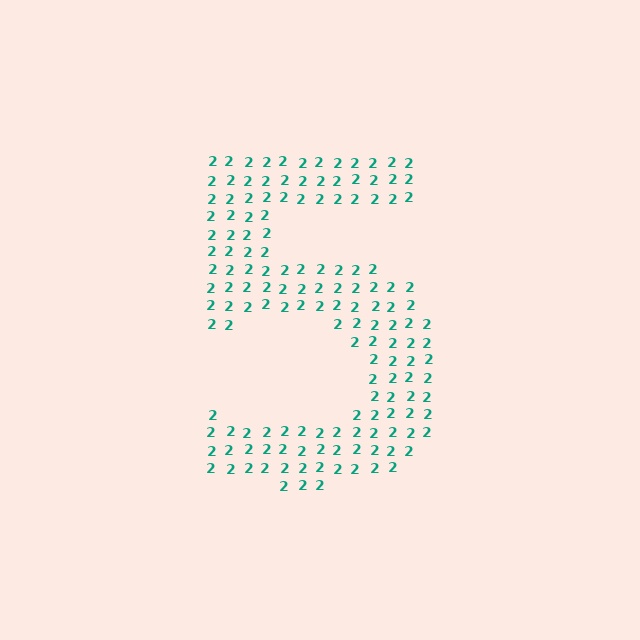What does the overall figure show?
The overall figure shows the digit 5.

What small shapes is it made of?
It is made of small digit 2's.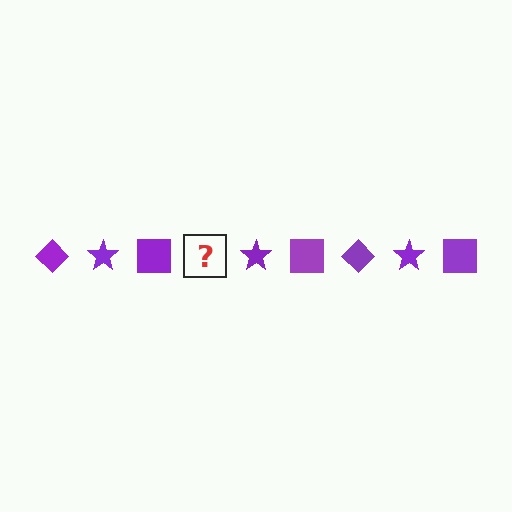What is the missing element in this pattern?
The missing element is a purple diamond.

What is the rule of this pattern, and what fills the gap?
The rule is that the pattern cycles through diamond, star, square shapes in purple. The gap should be filled with a purple diamond.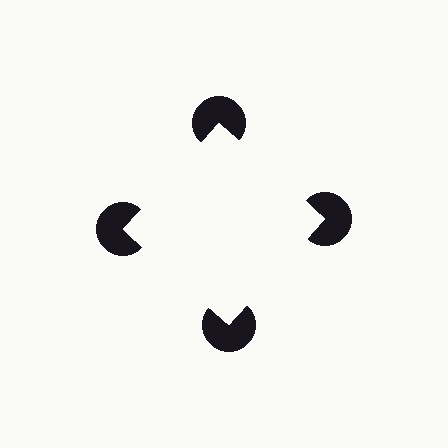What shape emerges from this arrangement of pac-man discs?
An illusory square — its edges are inferred from the aligned wedge cuts in the pac-man discs, not physically drawn.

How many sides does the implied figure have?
4 sides.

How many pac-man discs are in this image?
There are 4 — one at each vertex of the illusory square.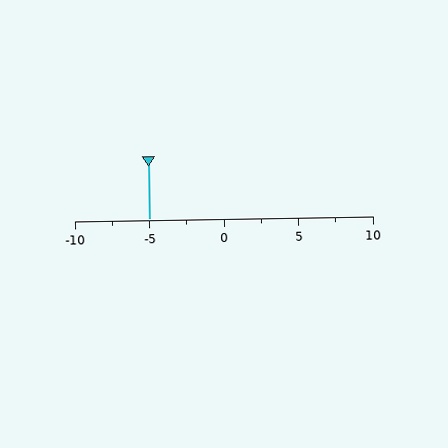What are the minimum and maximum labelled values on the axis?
The axis runs from -10 to 10.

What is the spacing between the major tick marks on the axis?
The major ticks are spaced 5 apart.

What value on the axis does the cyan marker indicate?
The marker indicates approximately -5.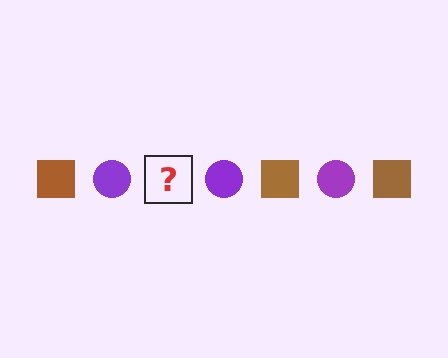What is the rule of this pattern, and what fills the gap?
The rule is that the pattern alternates between brown square and purple circle. The gap should be filled with a brown square.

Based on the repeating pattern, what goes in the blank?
The blank should be a brown square.